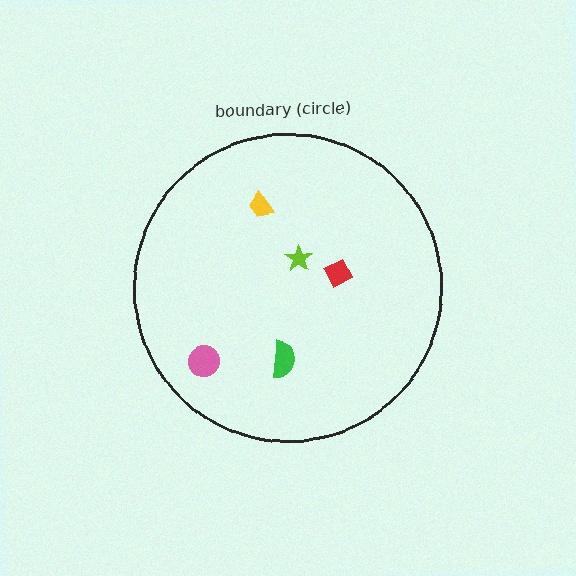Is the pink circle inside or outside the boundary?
Inside.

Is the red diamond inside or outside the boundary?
Inside.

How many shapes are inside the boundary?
5 inside, 0 outside.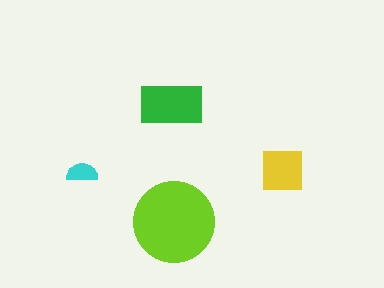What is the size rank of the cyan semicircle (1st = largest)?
4th.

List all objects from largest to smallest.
The lime circle, the green rectangle, the yellow square, the cyan semicircle.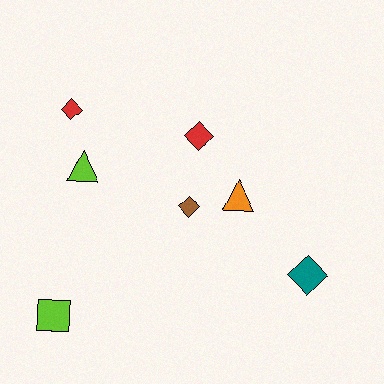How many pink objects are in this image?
There are no pink objects.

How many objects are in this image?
There are 7 objects.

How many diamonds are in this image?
There are 4 diamonds.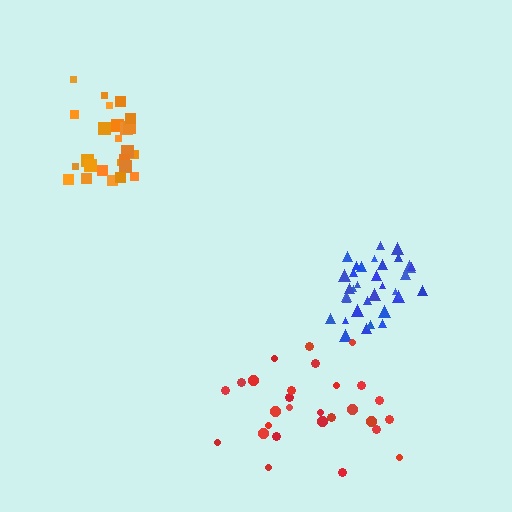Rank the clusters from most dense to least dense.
blue, orange, red.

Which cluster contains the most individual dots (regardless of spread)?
Blue (34).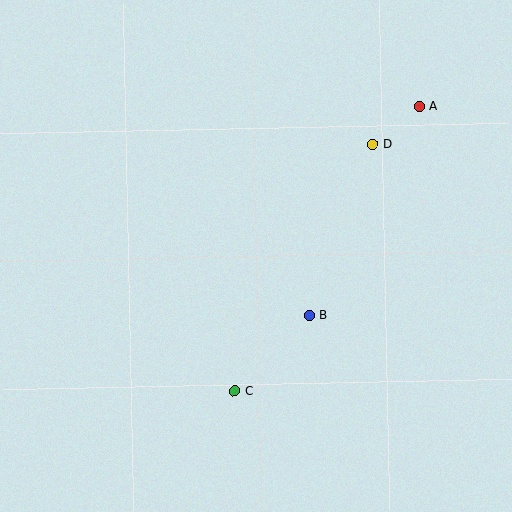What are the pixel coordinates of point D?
Point D is at (372, 144).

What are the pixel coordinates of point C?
Point C is at (235, 391).